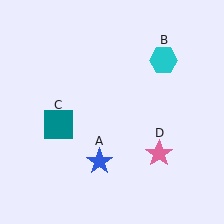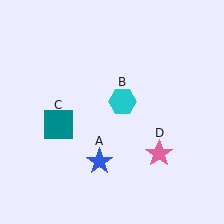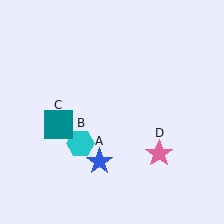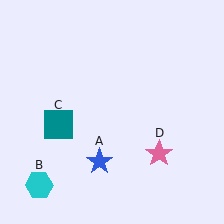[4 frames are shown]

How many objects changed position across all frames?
1 object changed position: cyan hexagon (object B).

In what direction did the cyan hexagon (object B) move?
The cyan hexagon (object B) moved down and to the left.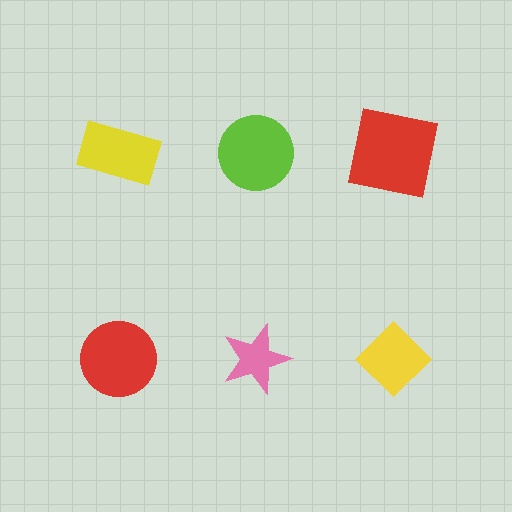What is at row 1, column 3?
A red square.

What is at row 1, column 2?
A lime circle.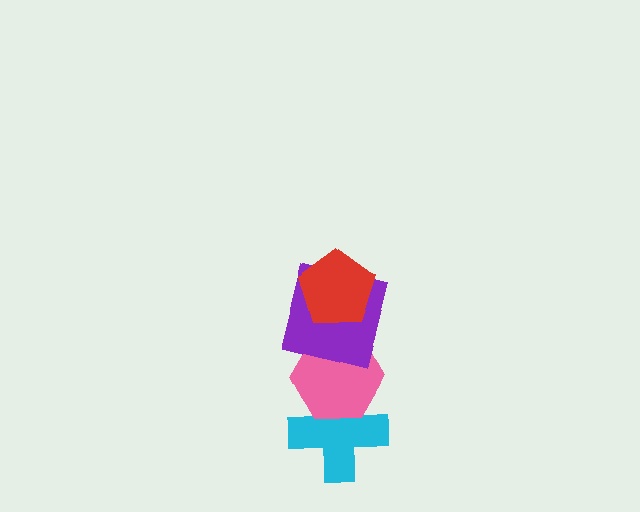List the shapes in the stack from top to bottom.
From top to bottom: the red pentagon, the purple square, the pink hexagon, the cyan cross.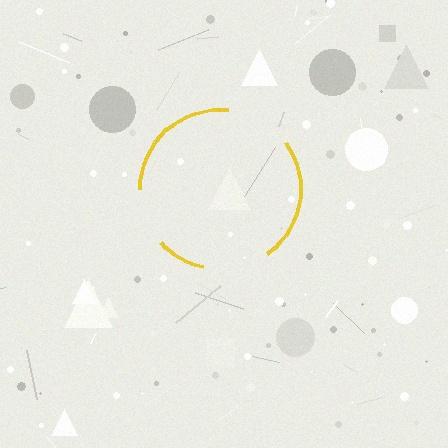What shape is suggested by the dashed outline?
The dashed outline suggests a circle.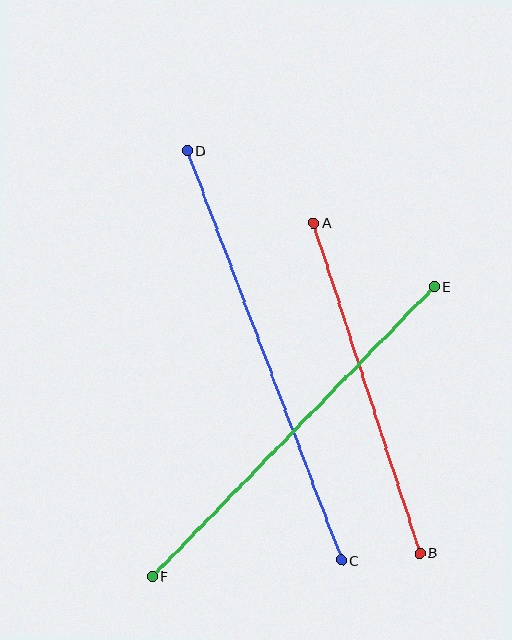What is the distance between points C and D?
The distance is approximately 438 pixels.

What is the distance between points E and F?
The distance is approximately 405 pixels.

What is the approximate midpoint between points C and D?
The midpoint is at approximately (264, 355) pixels.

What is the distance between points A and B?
The distance is approximately 346 pixels.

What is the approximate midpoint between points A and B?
The midpoint is at approximately (367, 388) pixels.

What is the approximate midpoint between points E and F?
The midpoint is at approximately (293, 432) pixels.